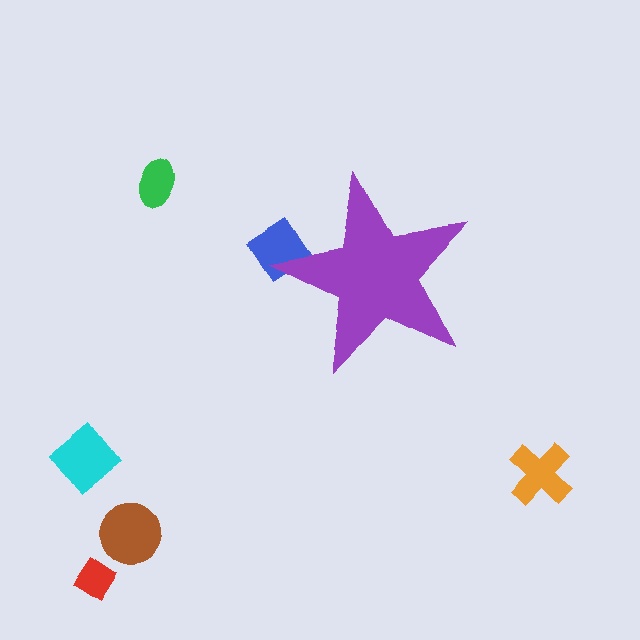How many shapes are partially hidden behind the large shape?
1 shape is partially hidden.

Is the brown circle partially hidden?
No, the brown circle is fully visible.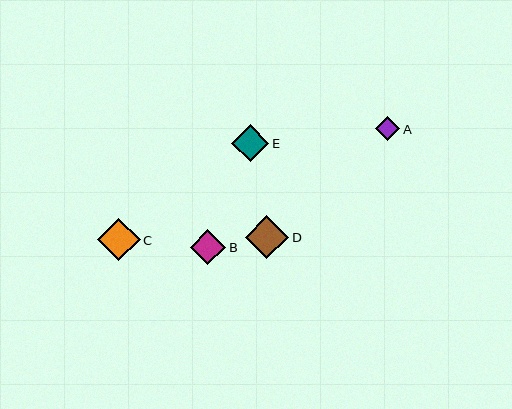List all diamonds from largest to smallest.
From largest to smallest: D, C, E, B, A.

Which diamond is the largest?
Diamond D is the largest with a size of approximately 43 pixels.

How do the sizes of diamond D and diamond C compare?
Diamond D and diamond C are approximately the same size.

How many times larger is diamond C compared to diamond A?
Diamond C is approximately 1.7 times the size of diamond A.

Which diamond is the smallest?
Diamond A is the smallest with a size of approximately 25 pixels.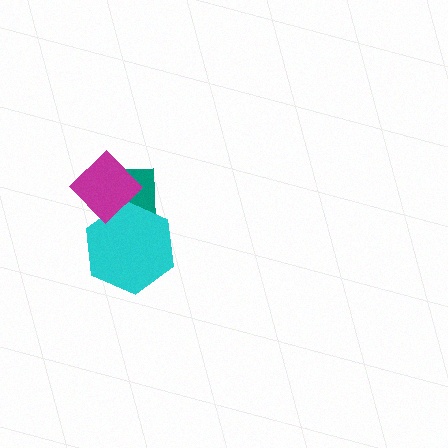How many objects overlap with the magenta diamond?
2 objects overlap with the magenta diamond.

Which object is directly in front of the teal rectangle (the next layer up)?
The cyan hexagon is directly in front of the teal rectangle.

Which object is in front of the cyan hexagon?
The magenta diamond is in front of the cyan hexagon.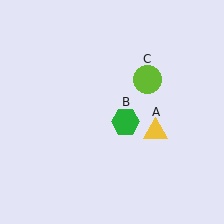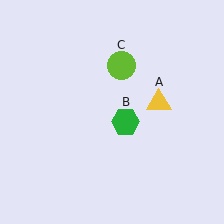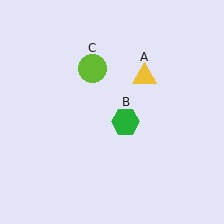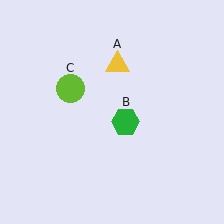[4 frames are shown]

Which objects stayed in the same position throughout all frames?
Green hexagon (object B) remained stationary.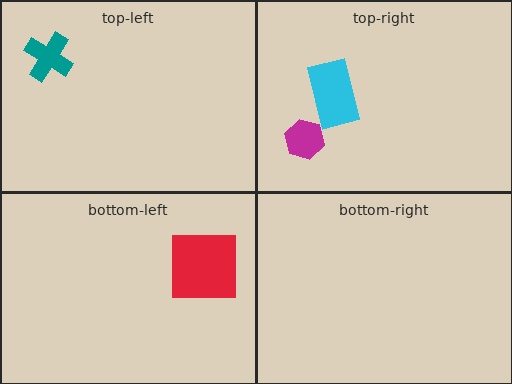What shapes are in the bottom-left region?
The red square.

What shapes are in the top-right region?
The magenta hexagon, the cyan rectangle.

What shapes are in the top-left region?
The teal cross.